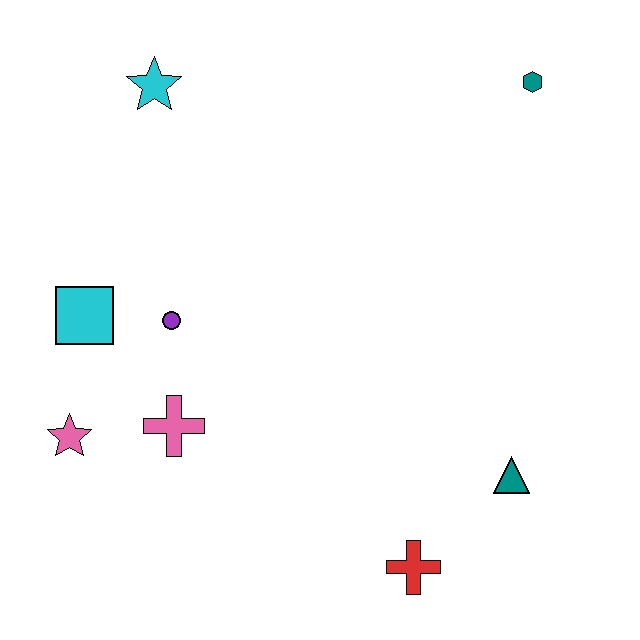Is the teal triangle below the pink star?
Yes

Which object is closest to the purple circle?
The cyan square is closest to the purple circle.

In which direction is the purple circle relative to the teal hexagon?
The purple circle is to the left of the teal hexagon.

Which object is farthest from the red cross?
The cyan star is farthest from the red cross.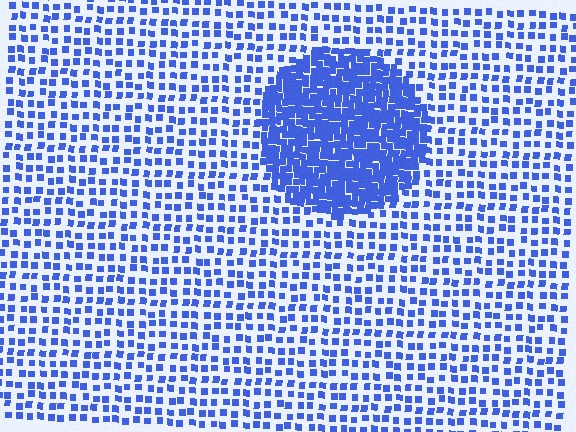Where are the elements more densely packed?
The elements are more densely packed inside the circle boundary.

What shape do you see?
I see a circle.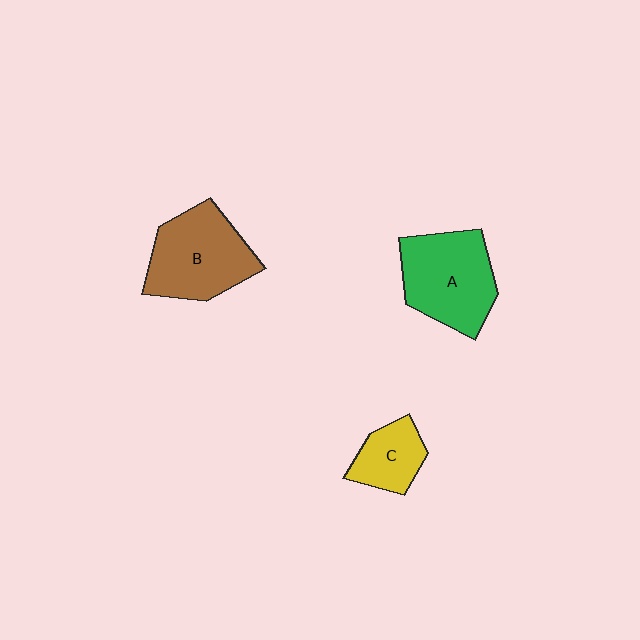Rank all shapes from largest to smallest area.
From largest to smallest: B (brown), A (green), C (yellow).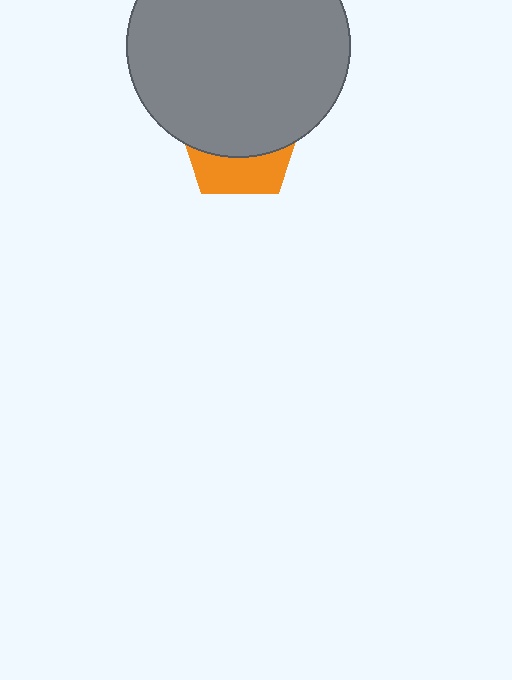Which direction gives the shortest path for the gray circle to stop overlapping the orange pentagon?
Moving up gives the shortest separation.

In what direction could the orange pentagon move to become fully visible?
The orange pentagon could move down. That would shift it out from behind the gray circle entirely.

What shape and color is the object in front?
The object in front is a gray circle.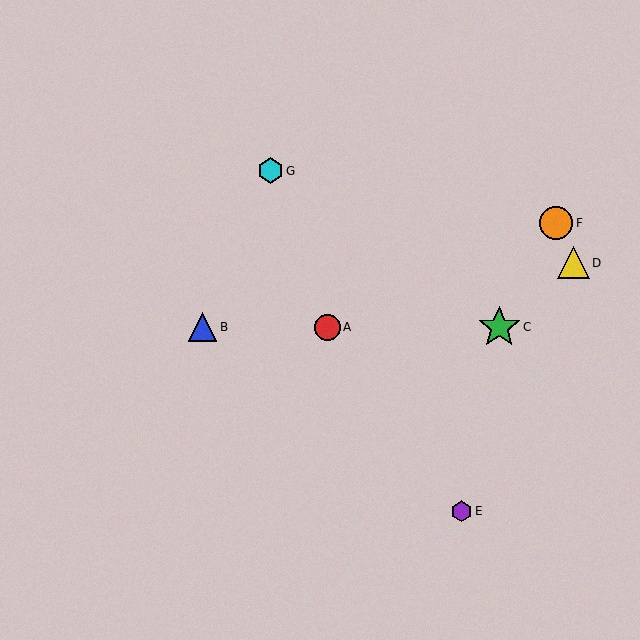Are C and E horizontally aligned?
No, C is at y≈327 and E is at y≈511.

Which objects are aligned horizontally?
Objects A, B, C are aligned horizontally.